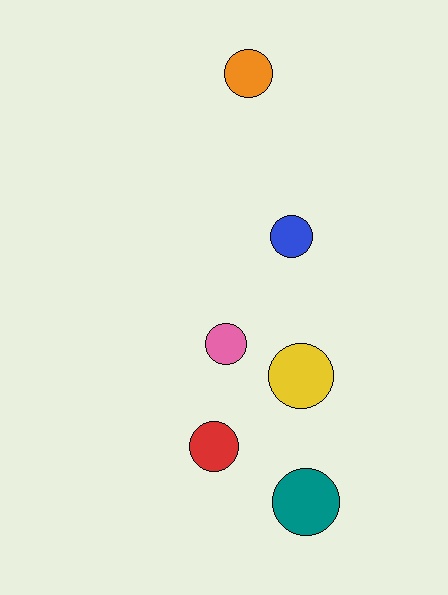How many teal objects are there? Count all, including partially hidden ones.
There is 1 teal object.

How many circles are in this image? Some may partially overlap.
There are 6 circles.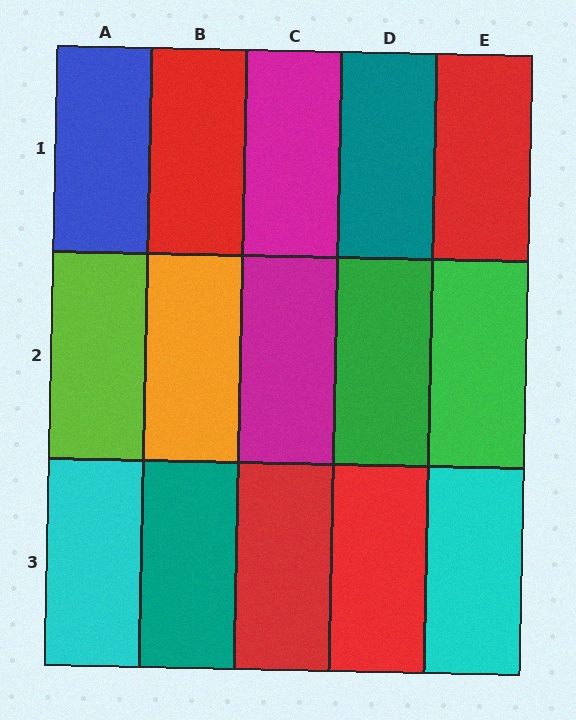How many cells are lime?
1 cell is lime.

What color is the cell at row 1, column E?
Red.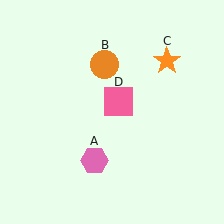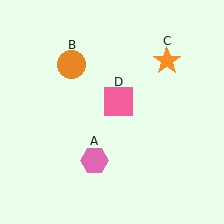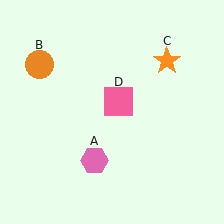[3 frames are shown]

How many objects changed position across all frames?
1 object changed position: orange circle (object B).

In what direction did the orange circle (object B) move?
The orange circle (object B) moved left.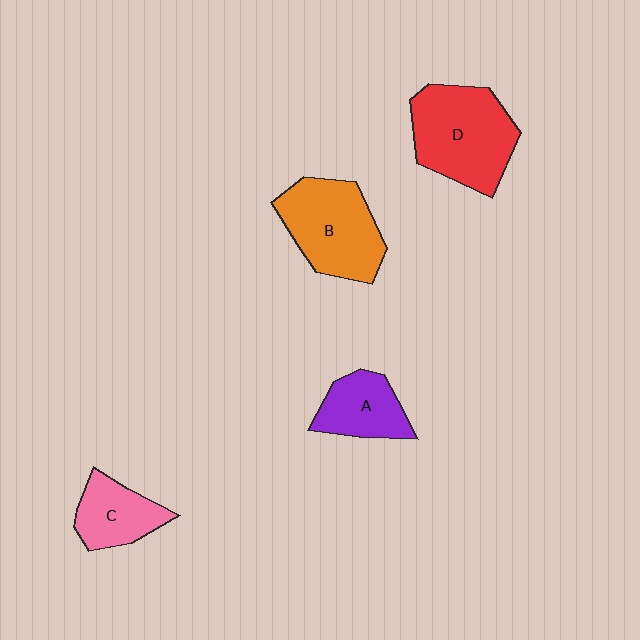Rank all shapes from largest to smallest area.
From largest to smallest: D (red), B (orange), A (purple), C (pink).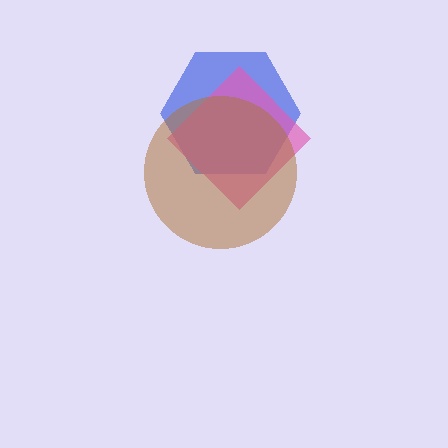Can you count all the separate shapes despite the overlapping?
Yes, there are 3 separate shapes.